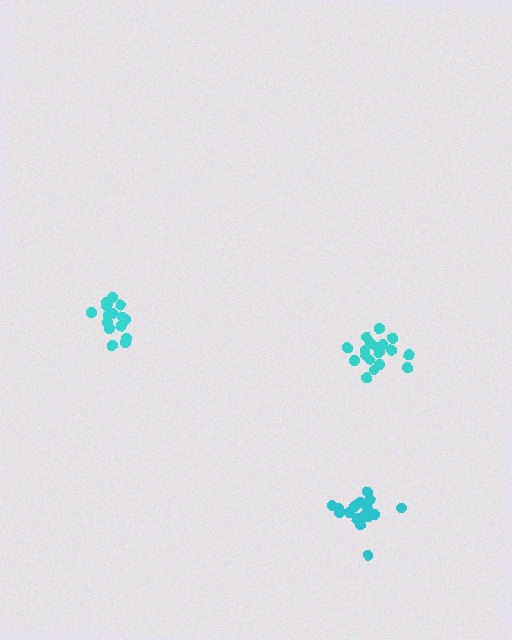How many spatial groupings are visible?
There are 3 spatial groupings.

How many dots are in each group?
Group 1: 16 dots, Group 2: 19 dots, Group 3: 16 dots (51 total).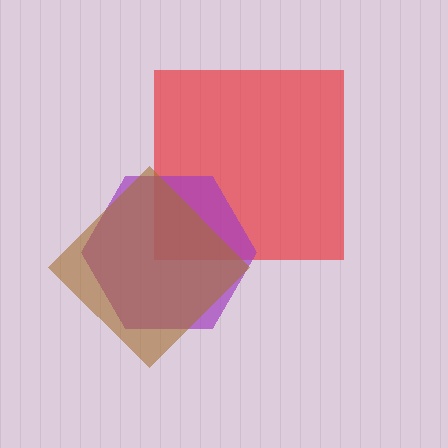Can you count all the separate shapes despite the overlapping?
Yes, there are 3 separate shapes.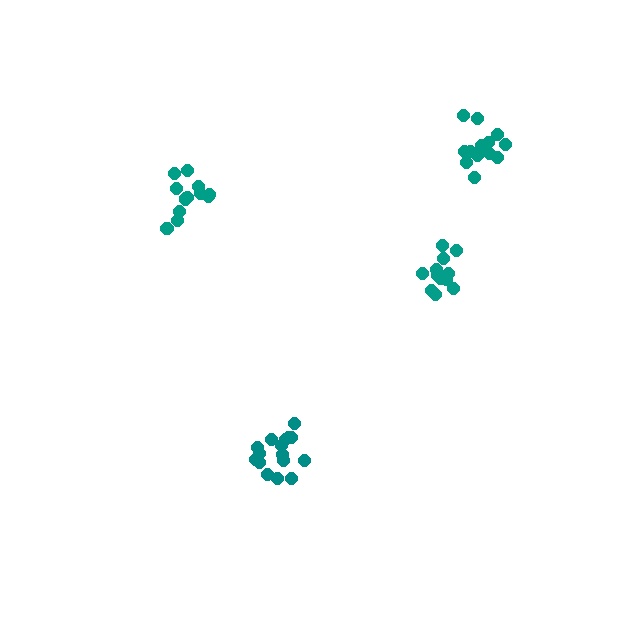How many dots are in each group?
Group 1: 13 dots, Group 2: 12 dots, Group 3: 16 dots, Group 4: 14 dots (55 total).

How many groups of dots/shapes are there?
There are 4 groups.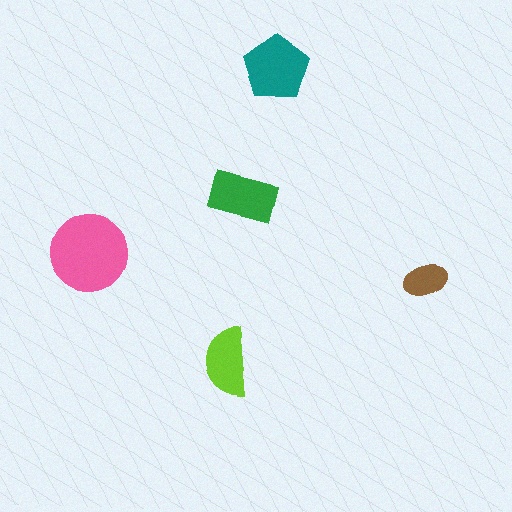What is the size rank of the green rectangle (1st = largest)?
3rd.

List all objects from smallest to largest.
The brown ellipse, the lime semicircle, the green rectangle, the teal pentagon, the pink circle.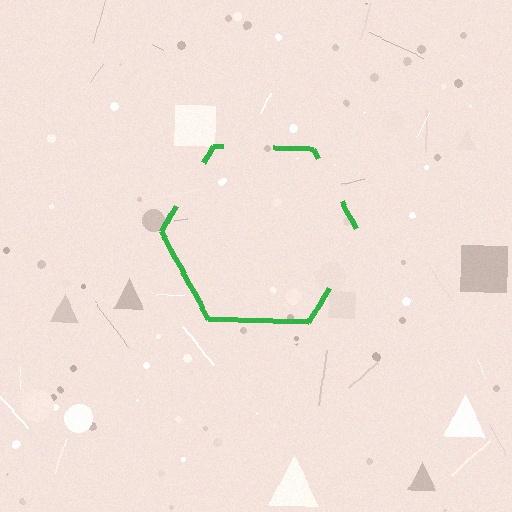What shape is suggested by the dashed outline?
The dashed outline suggests a hexagon.